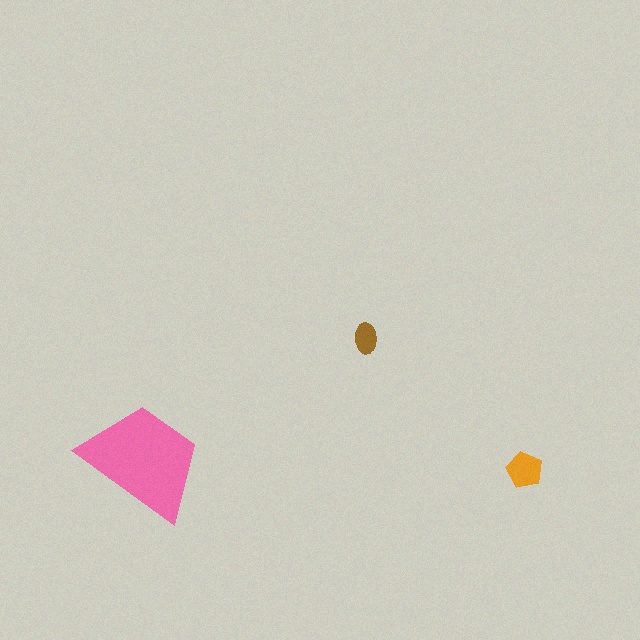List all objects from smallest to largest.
The brown ellipse, the orange pentagon, the pink trapezoid.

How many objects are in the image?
There are 3 objects in the image.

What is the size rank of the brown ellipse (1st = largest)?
3rd.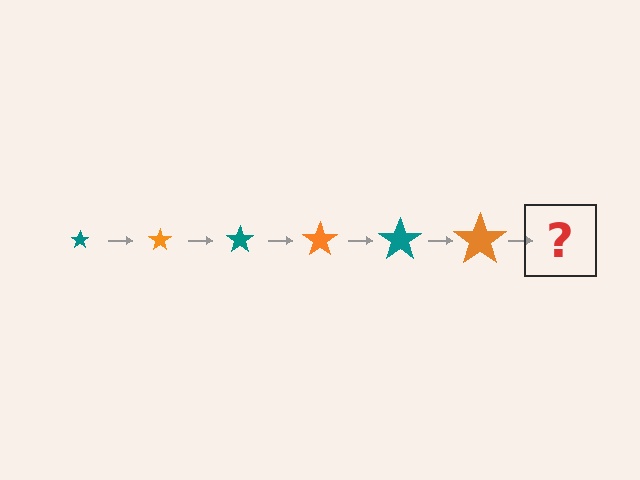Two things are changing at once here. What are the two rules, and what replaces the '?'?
The two rules are that the star grows larger each step and the color cycles through teal and orange. The '?' should be a teal star, larger than the previous one.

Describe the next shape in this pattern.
It should be a teal star, larger than the previous one.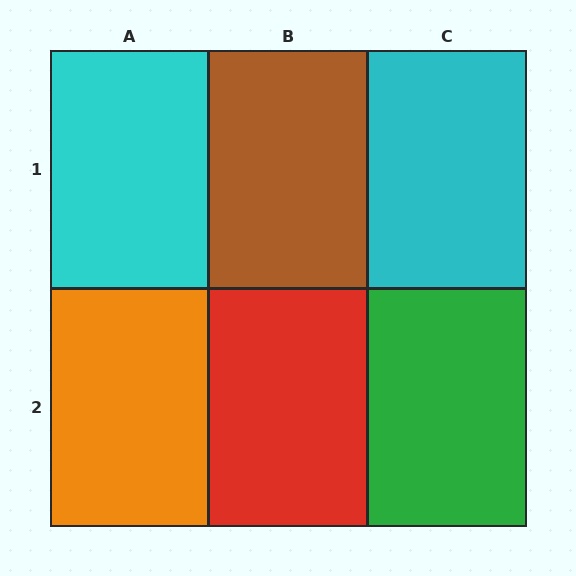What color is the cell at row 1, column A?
Cyan.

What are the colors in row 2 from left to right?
Orange, red, green.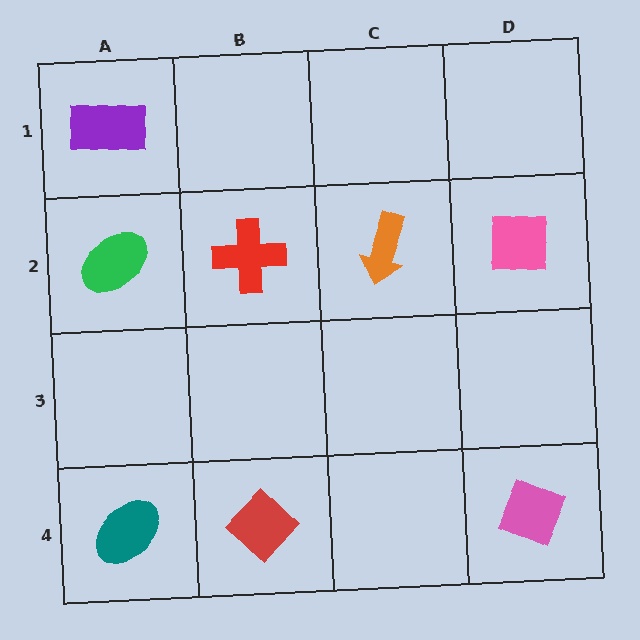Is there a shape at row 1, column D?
No, that cell is empty.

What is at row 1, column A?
A purple rectangle.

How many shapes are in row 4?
3 shapes.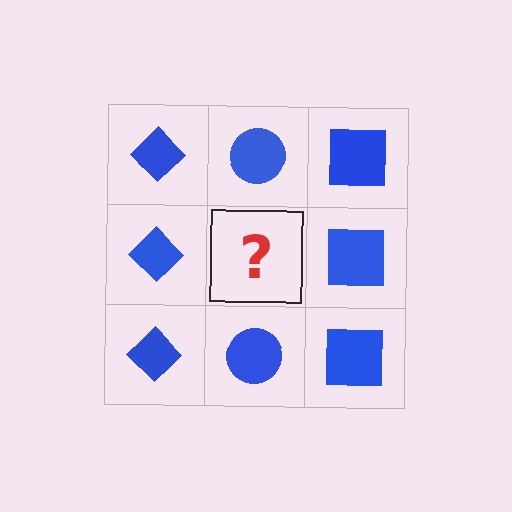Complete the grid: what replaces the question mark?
The question mark should be replaced with a blue circle.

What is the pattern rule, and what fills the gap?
The rule is that each column has a consistent shape. The gap should be filled with a blue circle.